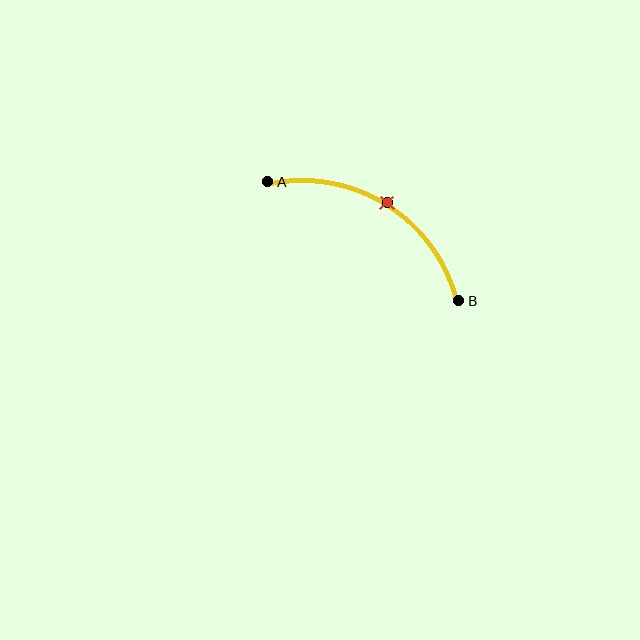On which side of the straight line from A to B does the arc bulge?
The arc bulges above the straight line connecting A and B.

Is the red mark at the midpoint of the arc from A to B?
Yes. The red mark lies on the arc at equal arc-length from both A and B — it is the arc midpoint.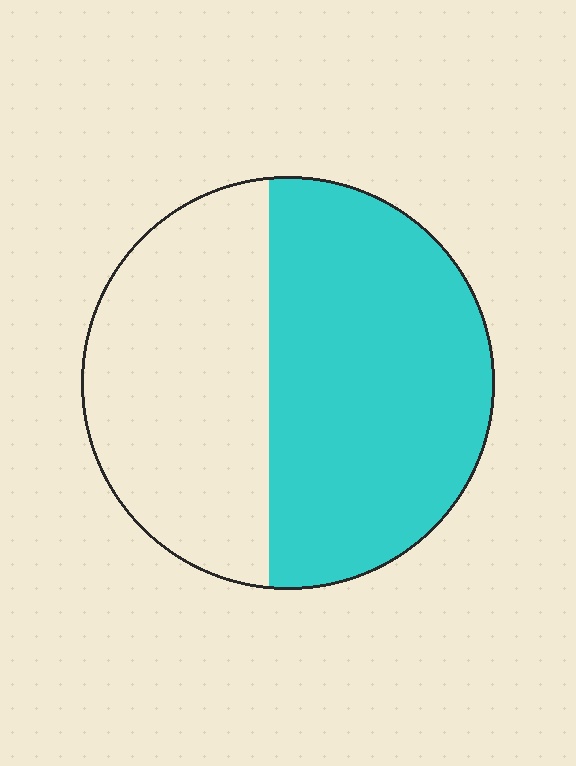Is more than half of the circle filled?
Yes.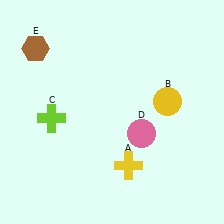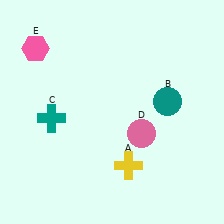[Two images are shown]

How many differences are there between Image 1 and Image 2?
There are 3 differences between the two images.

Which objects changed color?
B changed from yellow to teal. C changed from lime to teal. E changed from brown to pink.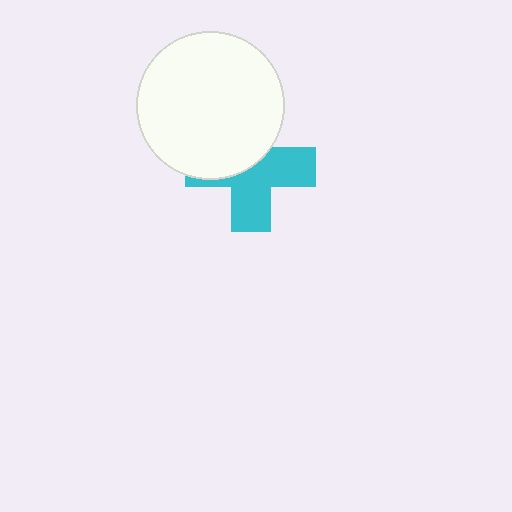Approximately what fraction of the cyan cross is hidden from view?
Roughly 46% of the cyan cross is hidden behind the white circle.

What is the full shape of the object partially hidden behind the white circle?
The partially hidden object is a cyan cross.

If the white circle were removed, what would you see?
You would see the complete cyan cross.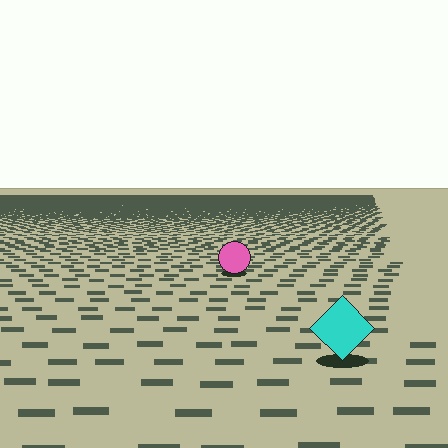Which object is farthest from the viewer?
The pink circle is farthest from the viewer. It appears smaller and the ground texture around it is denser.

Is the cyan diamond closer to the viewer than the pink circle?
Yes. The cyan diamond is closer — you can tell from the texture gradient: the ground texture is coarser near it.